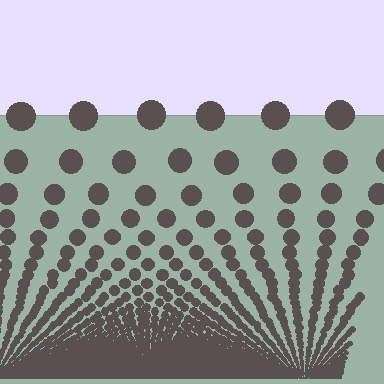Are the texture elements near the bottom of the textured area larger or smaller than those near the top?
Smaller. The gradient is inverted — elements near the bottom are smaller and denser.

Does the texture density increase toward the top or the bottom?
Density increases toward the bottom.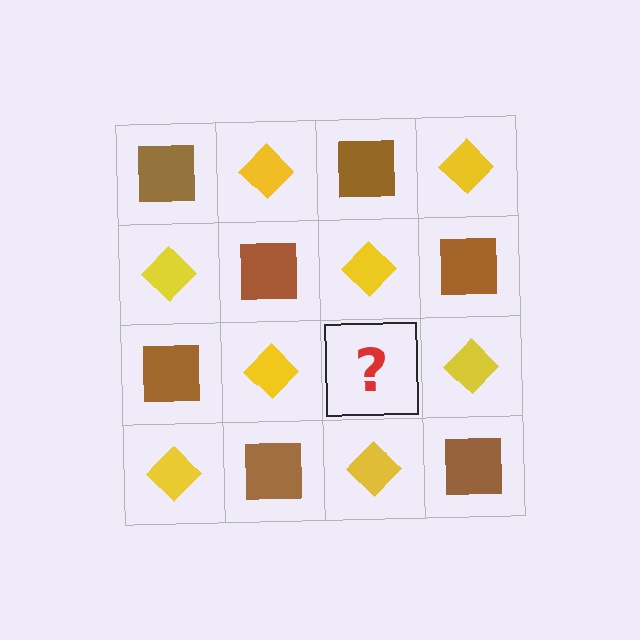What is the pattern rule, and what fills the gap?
The rule is that it alternates brown square and yellow diamond in a checkerboard pattern. The gap should be filled with a brown square.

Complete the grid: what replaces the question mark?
The question mark should be replaced with a brown square.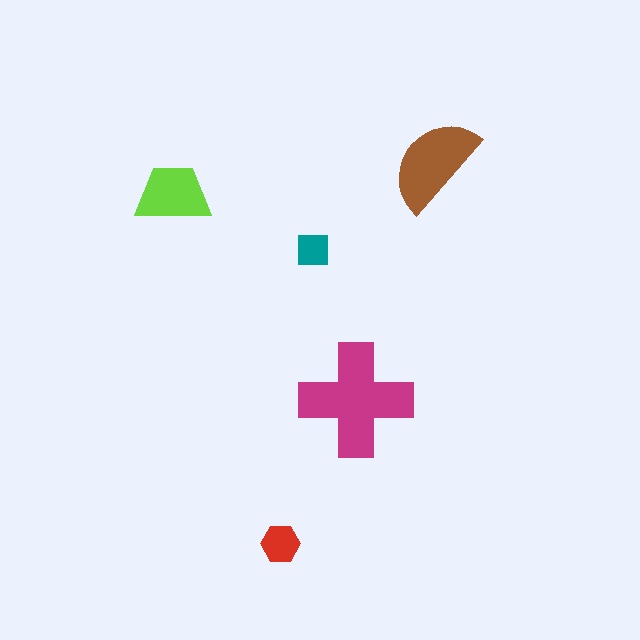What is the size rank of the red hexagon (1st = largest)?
4th.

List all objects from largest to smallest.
The magenta cross, the brown semicircle, the lime trapezoid, the red hexagon, the teal square.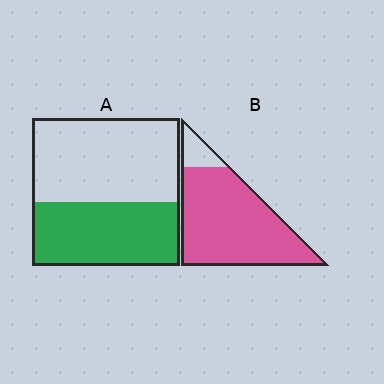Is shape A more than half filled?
No.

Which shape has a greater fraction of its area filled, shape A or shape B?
Shape B.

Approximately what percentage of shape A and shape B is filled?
A is approximately 45% and B is approximately 90%.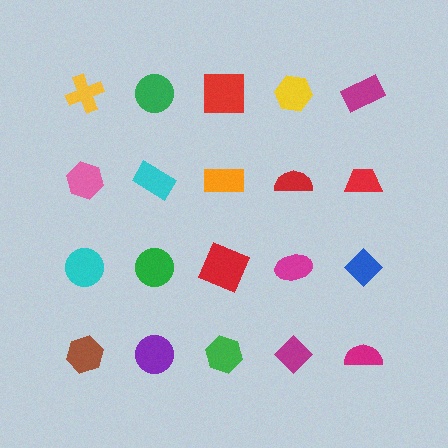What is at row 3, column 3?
A red square.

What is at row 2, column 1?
A pink hexagon.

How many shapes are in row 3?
5 shapes.